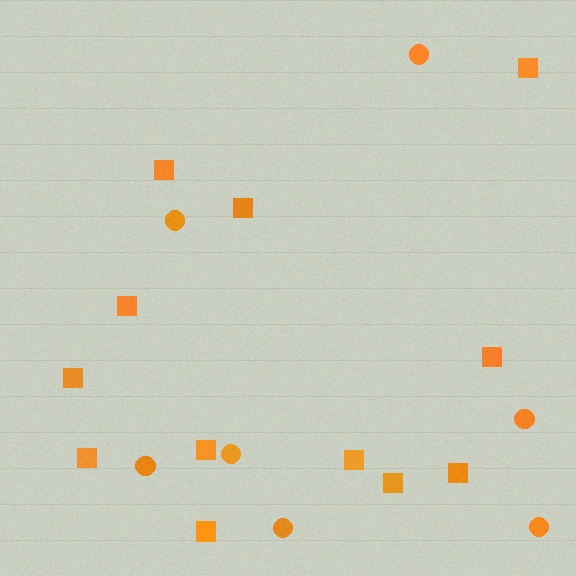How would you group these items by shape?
There are 2 groups: one group of circles (7) and one group of squares (12).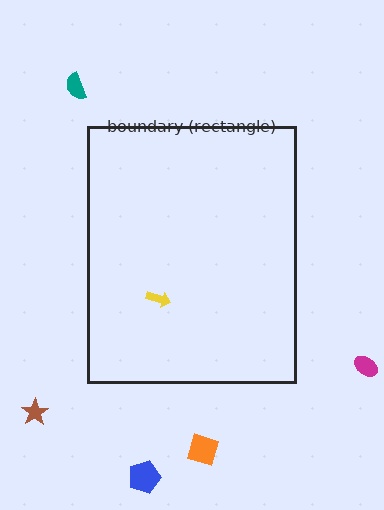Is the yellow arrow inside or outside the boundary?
Inside.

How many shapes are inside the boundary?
1 inside, 5 outside.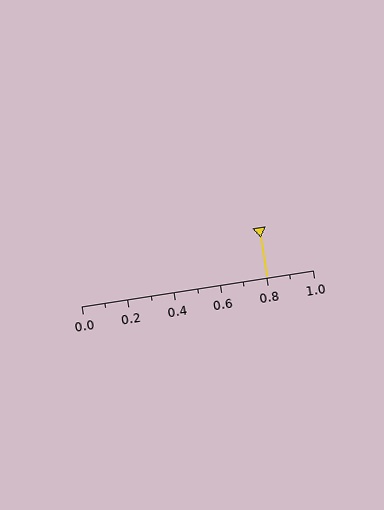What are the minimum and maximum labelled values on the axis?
The axis runs from 0.0 to 1.0.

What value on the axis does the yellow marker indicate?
The marker indicates approximately 0.8.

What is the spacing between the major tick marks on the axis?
The major ticks are spaced 0.2 apart.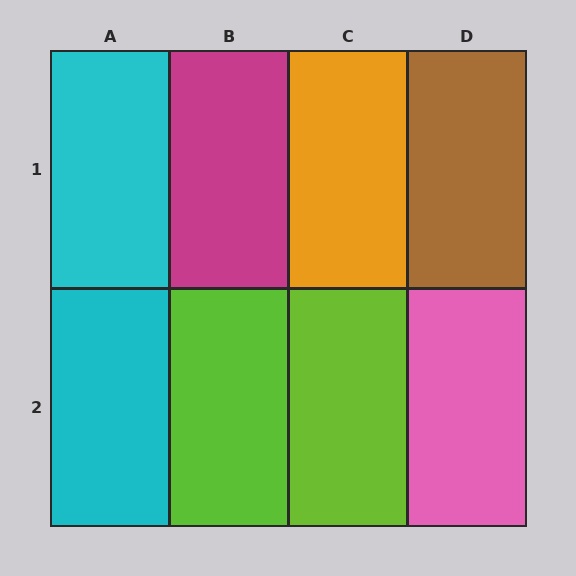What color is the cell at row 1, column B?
Magenta.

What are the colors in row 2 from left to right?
Cyan, lime, lime, pink.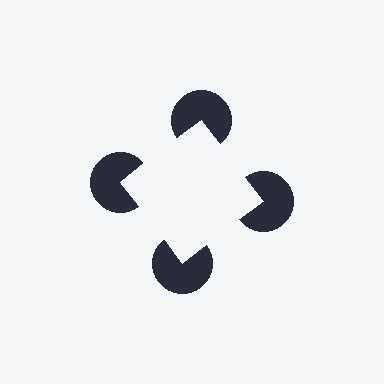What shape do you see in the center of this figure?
An illusory square — its edges are inferred from the aligned wedge cuts in the pac-man discs, not physically drawn.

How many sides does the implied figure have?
4 sides.